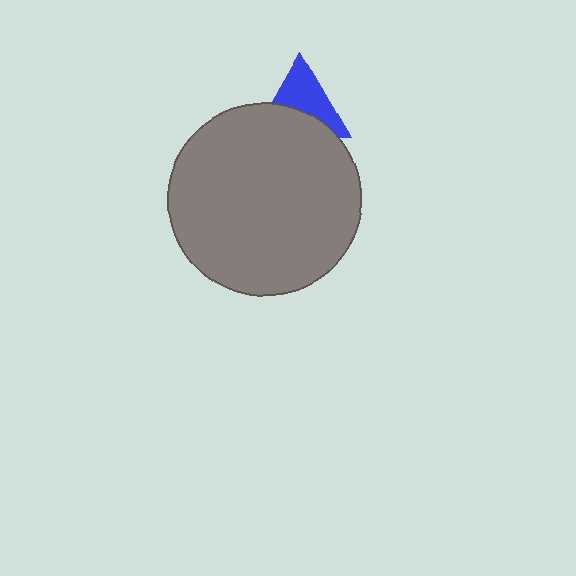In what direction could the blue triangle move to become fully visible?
The blue triangle could move up. That would shift it out from behind the gray circle entirely.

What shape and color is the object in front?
The object in front is a gray circle.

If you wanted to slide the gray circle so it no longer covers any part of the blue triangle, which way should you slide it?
Slide it down — that is the most direct way to separate the two shapes.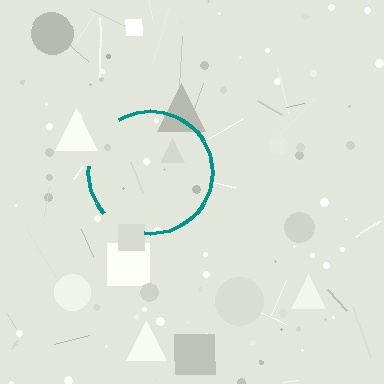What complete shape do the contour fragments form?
The contour fragments form a circle.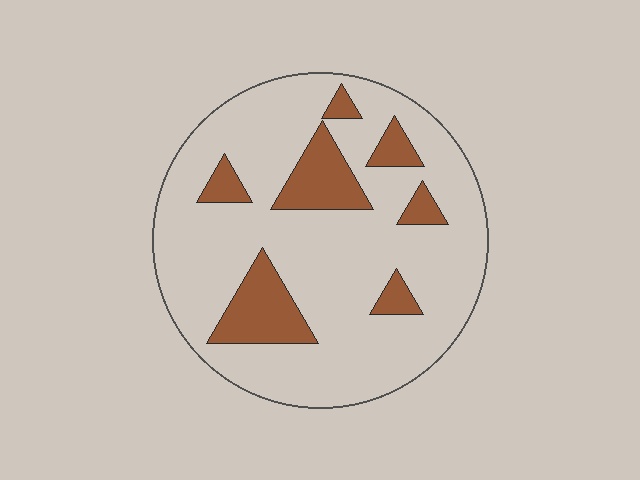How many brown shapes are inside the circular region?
7.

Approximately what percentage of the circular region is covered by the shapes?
Approximately 20%.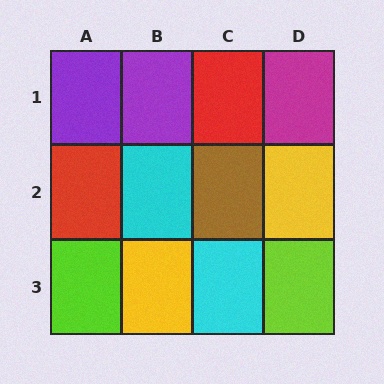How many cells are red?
2 cells are red.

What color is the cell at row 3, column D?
Lime.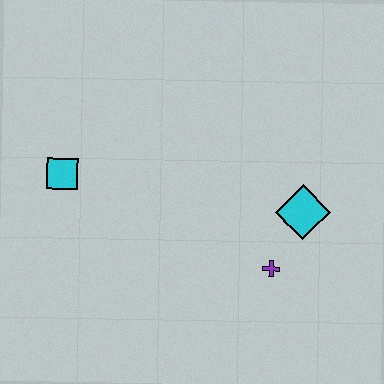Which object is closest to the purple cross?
The cyan diamond is closest to the purple cross.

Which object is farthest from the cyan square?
The cyan diamond is farthest from the cyan square.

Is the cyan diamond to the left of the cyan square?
No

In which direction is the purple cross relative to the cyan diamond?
The purple cross is below the cyan diamond.